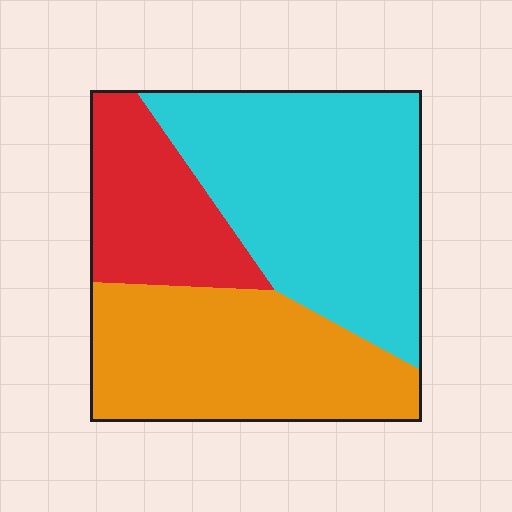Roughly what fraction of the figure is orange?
Orange covers 35% of the figure.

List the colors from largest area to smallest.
From largest to smallest: cyan, orange, red.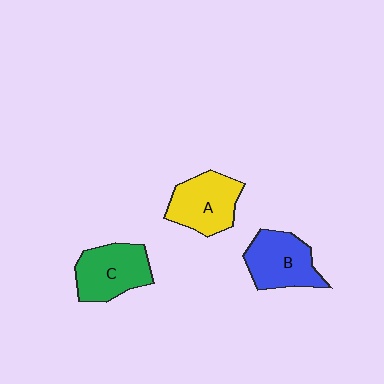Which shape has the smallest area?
Shape A (yellow).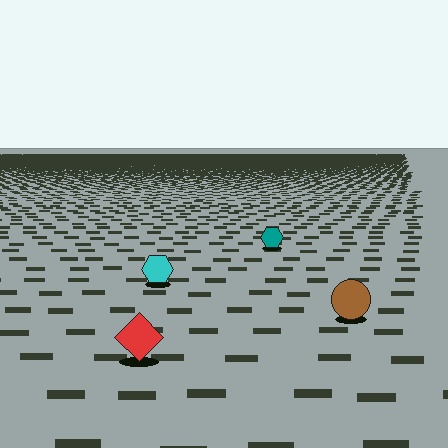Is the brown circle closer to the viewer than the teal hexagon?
Yes. The brown circle is closer — you can tell from the texture gradient: the ground texture is coarser near it.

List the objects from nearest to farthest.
From nearest to farthest: the red diamond, the brown circle, the cyan hexagon, the teal hexagon.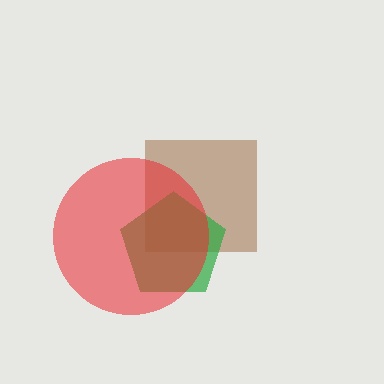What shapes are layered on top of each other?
The layered shapes are: a brown square, a green pentagon, a red circle.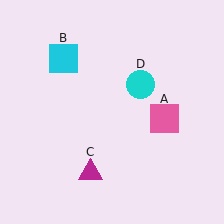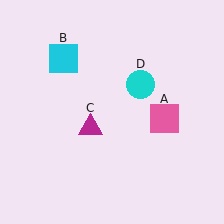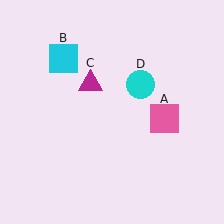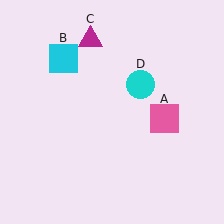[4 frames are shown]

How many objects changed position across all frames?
1 object changed position: magenta triangle (object C).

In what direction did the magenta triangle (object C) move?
The magenta triangle (object C) moved up.